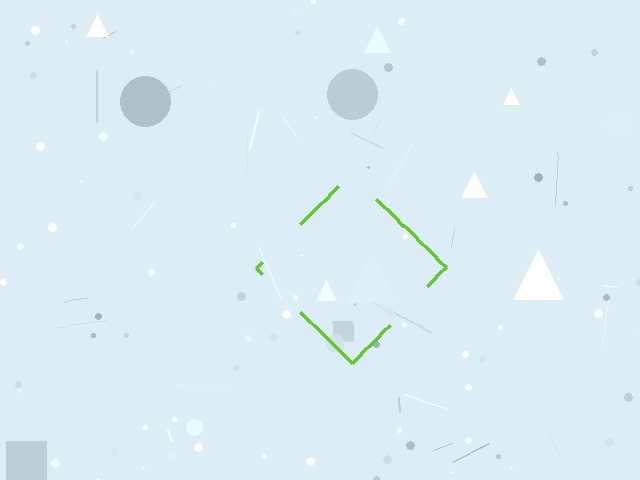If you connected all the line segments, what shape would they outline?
They would outline a diamond.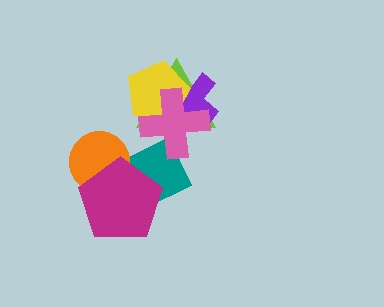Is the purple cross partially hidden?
Yes, it is partially covered by another shape.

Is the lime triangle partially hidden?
Yes, it is partially covered by another shape.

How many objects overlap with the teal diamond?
4 objects overlap with the teal diamond.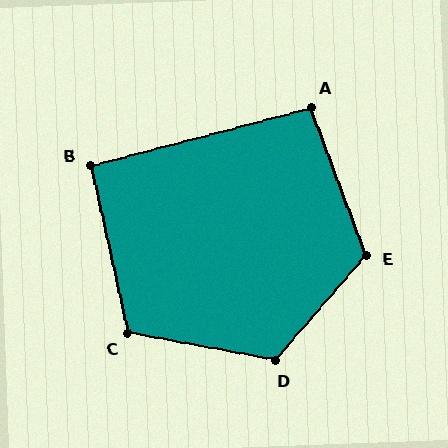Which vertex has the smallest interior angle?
B, at approximately 92 degrees.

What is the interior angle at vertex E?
Approximately 119 degrees (obtuse).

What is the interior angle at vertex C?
Approximately 113 degrees (obtuse).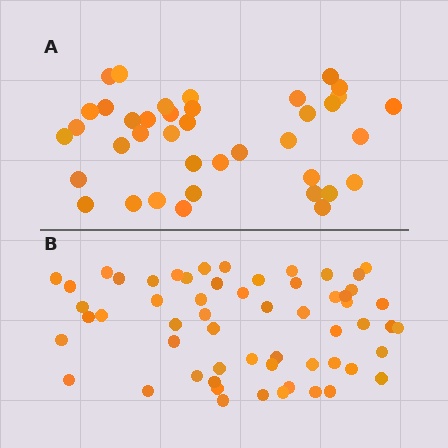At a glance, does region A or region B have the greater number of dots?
Region B (the bottom region) has more dots.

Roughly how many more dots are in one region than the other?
Region B has approximately 20 more dots than region A.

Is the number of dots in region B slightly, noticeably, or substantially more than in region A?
Region B has substantially more. The ratio is roughly 1.5 to 1.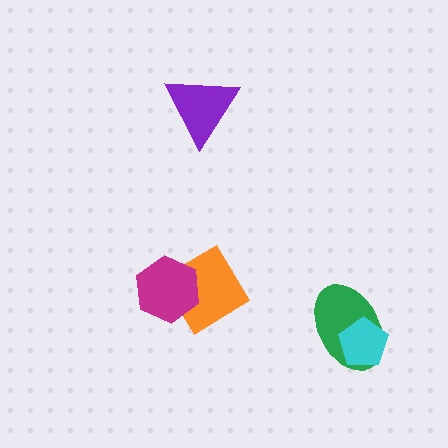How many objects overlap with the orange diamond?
1 object overlaps with the orange diamond.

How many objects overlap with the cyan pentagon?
1 object overlaps with the cyan pentagon.